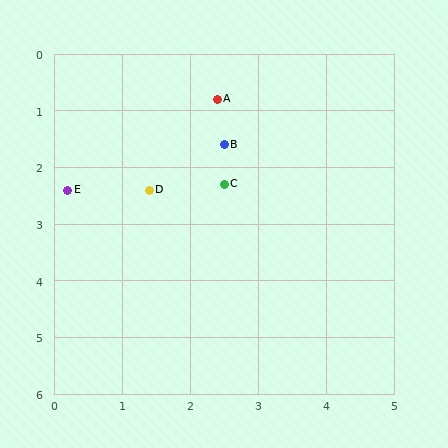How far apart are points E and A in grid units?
Points E and A are about 2.7 grid units apart.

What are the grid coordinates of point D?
Point D is at approximately (1.4, 2.4).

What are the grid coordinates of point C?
Point C is at approximately (2.5, 2.3).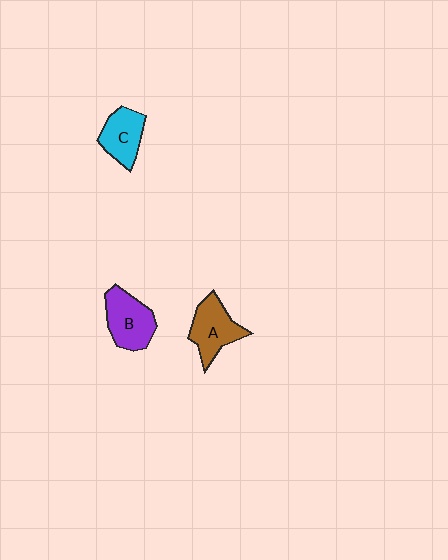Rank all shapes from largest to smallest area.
From largest to smallest: B (purple), A (brown), C (cyan).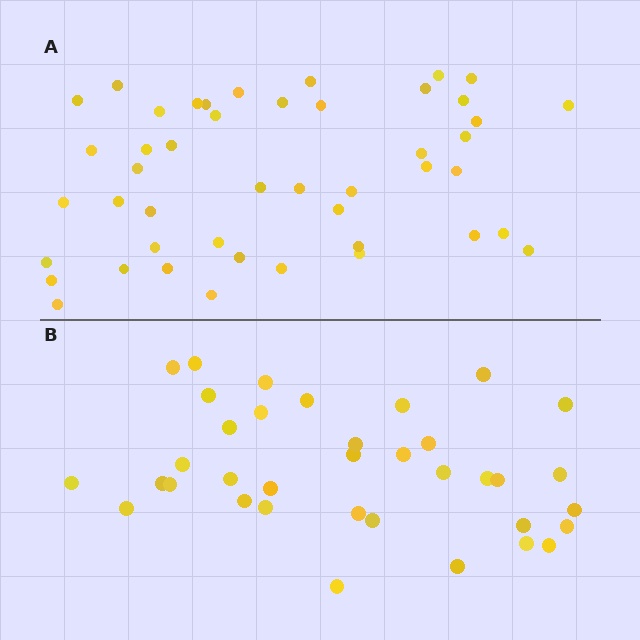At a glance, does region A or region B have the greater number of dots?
Region A (the top region) has more dots.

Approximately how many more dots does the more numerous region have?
Region A has roughly 10 or so more dots than region B.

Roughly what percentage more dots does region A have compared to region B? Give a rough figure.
About 30% more.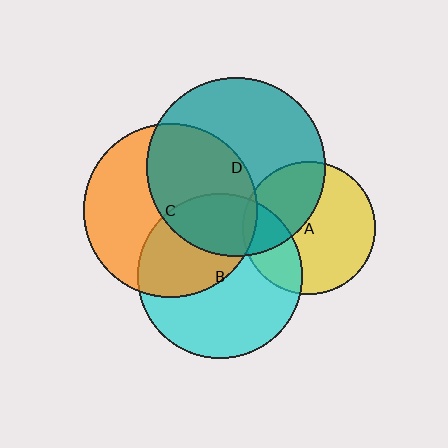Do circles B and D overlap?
Yes.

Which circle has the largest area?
Circle D (teal).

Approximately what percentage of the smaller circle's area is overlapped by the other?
Approximately 25%.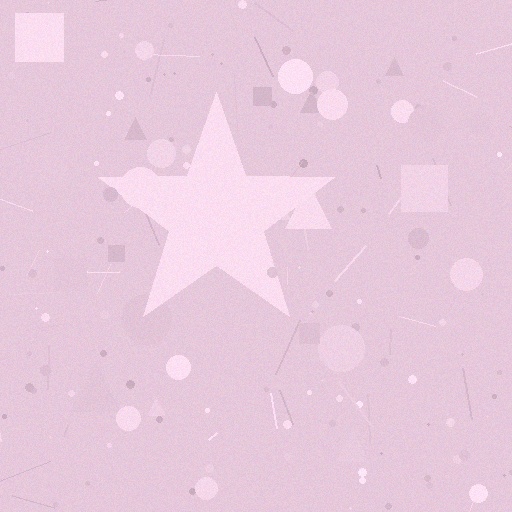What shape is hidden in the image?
A star is hidden in the image.